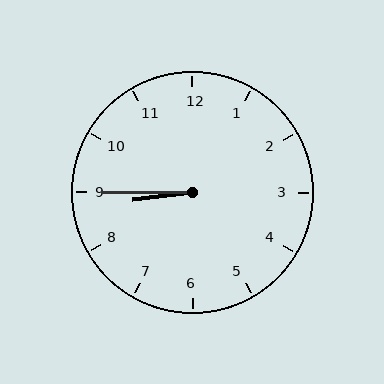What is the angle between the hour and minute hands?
Approximately 8 degrees.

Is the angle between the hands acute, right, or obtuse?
It is acute.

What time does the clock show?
8:45.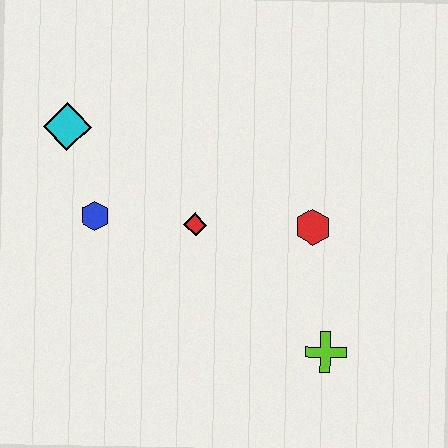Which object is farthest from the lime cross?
The cyan diamond is farthest from the lime cross.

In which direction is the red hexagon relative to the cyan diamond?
The red hexagon is to the right of the cyan diamond.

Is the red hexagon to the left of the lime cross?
Yes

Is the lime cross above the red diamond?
No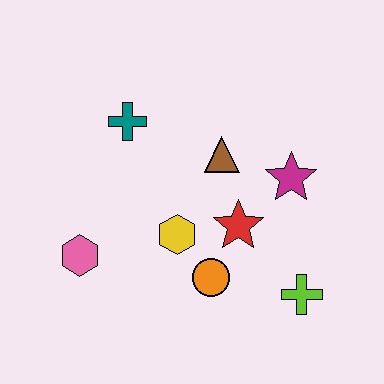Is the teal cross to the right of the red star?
No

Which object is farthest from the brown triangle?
The pink hexagon is farthest from the brown triangle.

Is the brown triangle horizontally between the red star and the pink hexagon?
Yes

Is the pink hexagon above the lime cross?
Yes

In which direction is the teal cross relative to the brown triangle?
The teal cross is to the left of the brown triangle.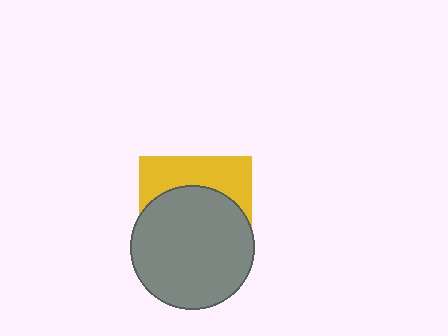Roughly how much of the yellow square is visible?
A small part of it is visible (roughly 35%).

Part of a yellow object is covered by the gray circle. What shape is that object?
It is a square.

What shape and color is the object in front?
The object in front is a gray circle.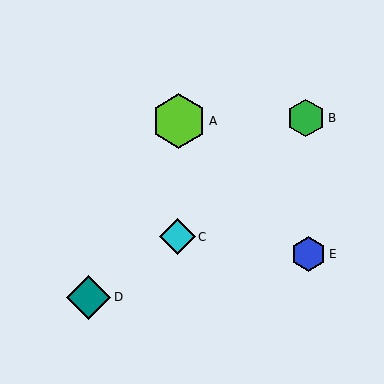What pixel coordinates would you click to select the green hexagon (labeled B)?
Click at (306, 118) to select the green hexagon B.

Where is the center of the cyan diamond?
The center of the cyan diamond is at (177, 237).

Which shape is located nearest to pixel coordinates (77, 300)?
The teal diamond (labeled D) at (89, 297) is nearest to that location.